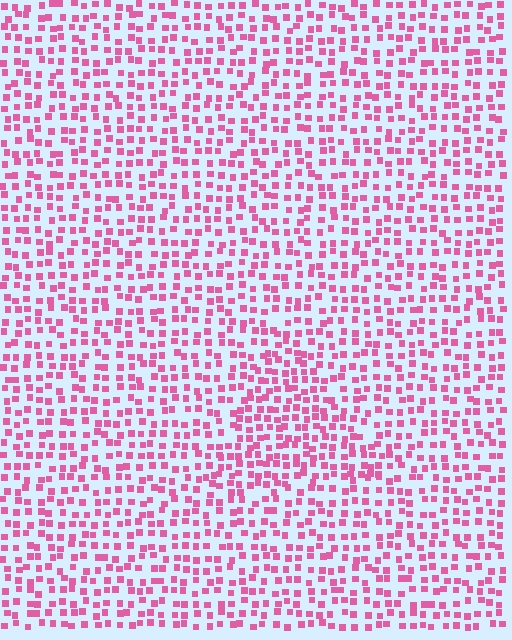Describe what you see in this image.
The image contains small pink elements arranged at two different densities. A triangle-shaped region is visible where the elements are more densely packed than the surrounding area.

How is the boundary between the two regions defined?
The boundary is defined by a change in element density (approximately 1.4x ratio). All elements are the same color, size, and shape.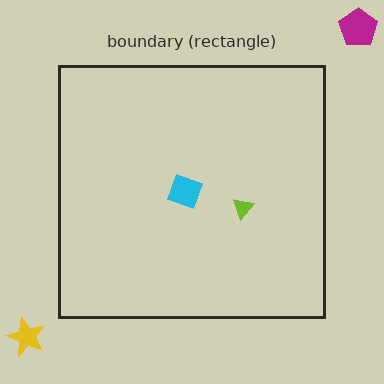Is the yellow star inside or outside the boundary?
Outside.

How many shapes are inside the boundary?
2 inside, 2 outside.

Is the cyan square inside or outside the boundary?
Inside.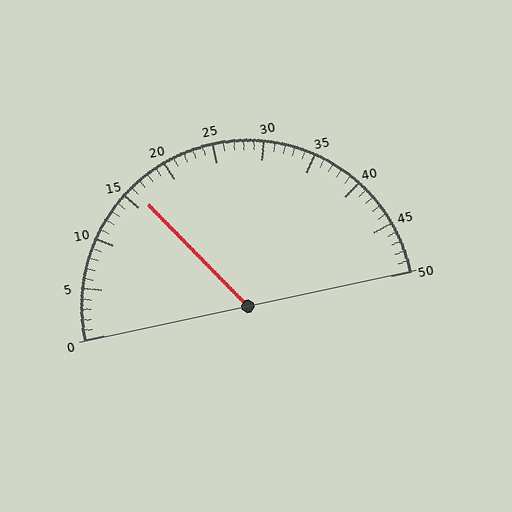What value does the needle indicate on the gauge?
The needle indicates approximately 16.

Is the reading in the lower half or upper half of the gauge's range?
The reading is in the lower half of the range (0 to 50).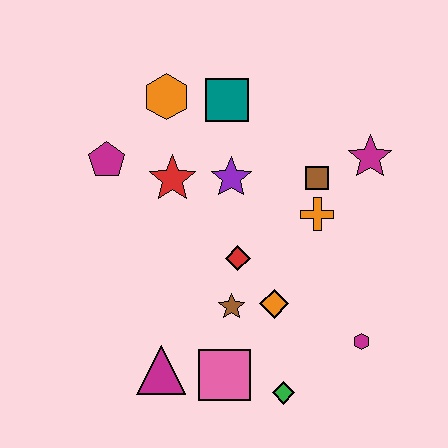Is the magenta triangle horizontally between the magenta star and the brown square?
No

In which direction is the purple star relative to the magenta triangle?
The purple star is above the magenta triangle.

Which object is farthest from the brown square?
The magenta triangle is farthest from the brown square.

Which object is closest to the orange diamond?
The brown star is closest to the orange diamond.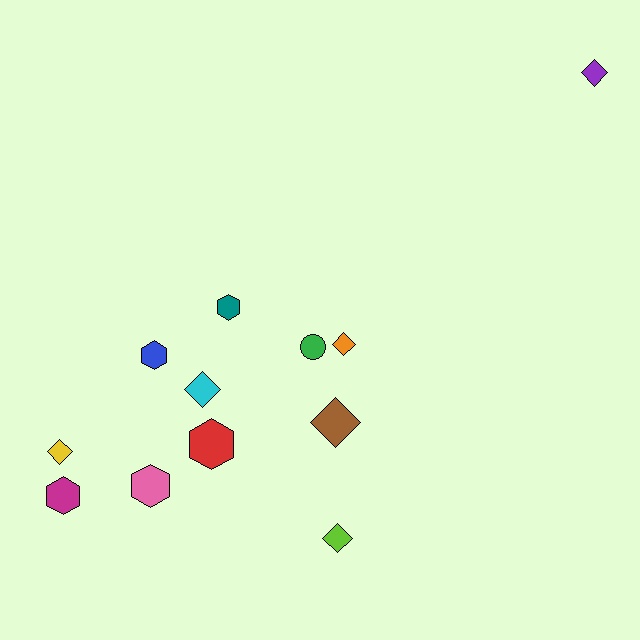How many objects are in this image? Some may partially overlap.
There are 12 objects.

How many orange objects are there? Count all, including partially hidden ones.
There is 1 orange object.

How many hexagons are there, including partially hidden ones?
There are 5 hexagons.